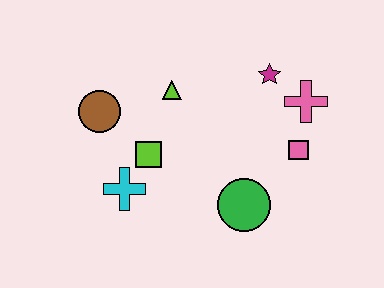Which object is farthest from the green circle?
The brown circle is farthest from the green circle.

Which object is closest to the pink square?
The pink cross is closest to the pink square.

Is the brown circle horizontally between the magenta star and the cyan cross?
No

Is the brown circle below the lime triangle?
Yes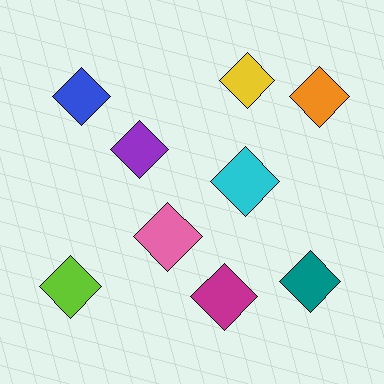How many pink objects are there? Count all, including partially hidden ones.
There is 1 pink object.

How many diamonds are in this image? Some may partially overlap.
There are 9 diamonds.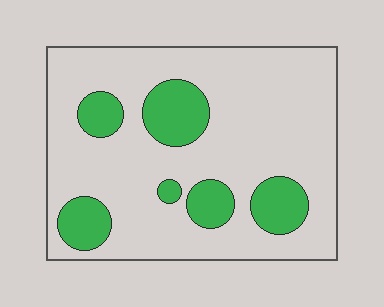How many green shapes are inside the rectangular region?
6.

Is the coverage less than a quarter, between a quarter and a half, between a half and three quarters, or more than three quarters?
Less than a quarter.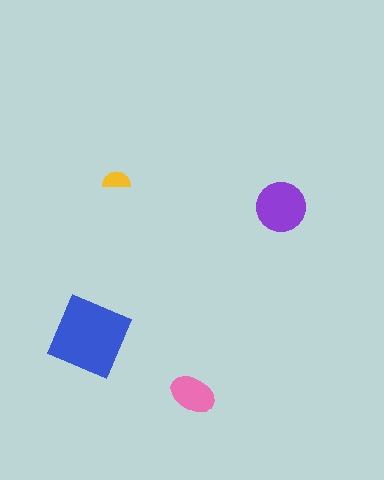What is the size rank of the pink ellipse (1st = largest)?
3rd.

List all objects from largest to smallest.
The blue square, the purple circle, the pink ellipse, the yellow semicircle.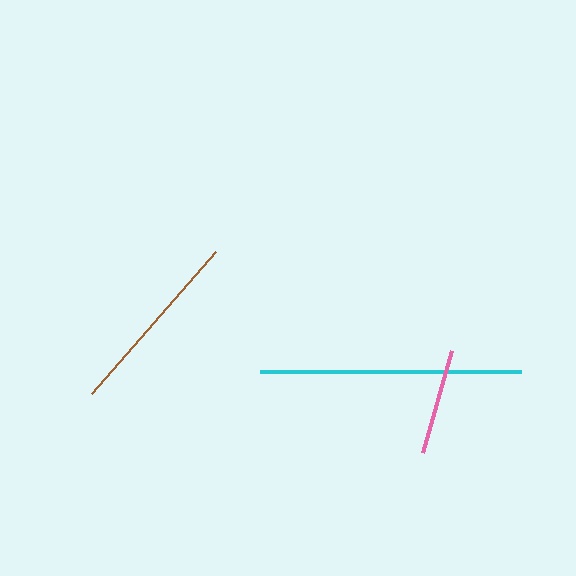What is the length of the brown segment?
The brown segment is approximately 189 pixels long.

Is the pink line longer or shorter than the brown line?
The brown line is longer than the pink line.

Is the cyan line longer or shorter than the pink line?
The cyan line is longer than the pink line.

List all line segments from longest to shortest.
From longest to shortest: cyan, brown, pink.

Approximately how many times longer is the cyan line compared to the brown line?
The cyan line is approximately 1.4 times the length of the brown line.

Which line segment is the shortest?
The pink line is the shortest at approximately 107 pixels.